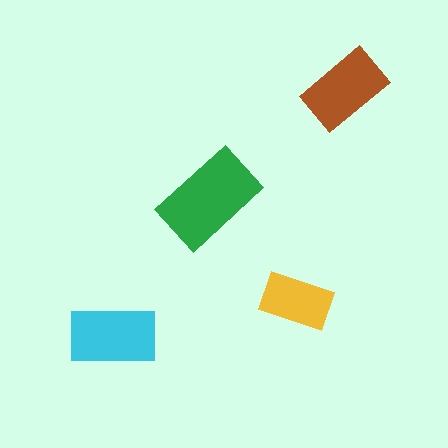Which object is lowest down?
The cyan rectangle is bottommost.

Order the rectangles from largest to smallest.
the green one, the cyan one, the brown one, the yellow one.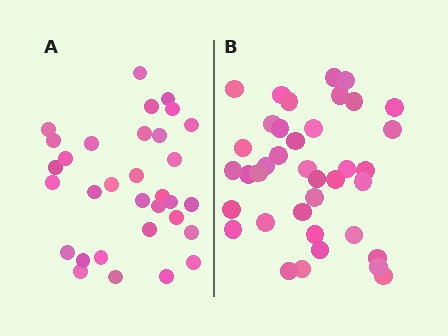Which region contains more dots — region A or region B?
Region B (the right region) has more dots.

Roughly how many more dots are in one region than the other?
Region B has about 6 more dots than region A.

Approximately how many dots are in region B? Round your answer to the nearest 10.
About 40 dots. (The exact count is 38, which rounds to 40.)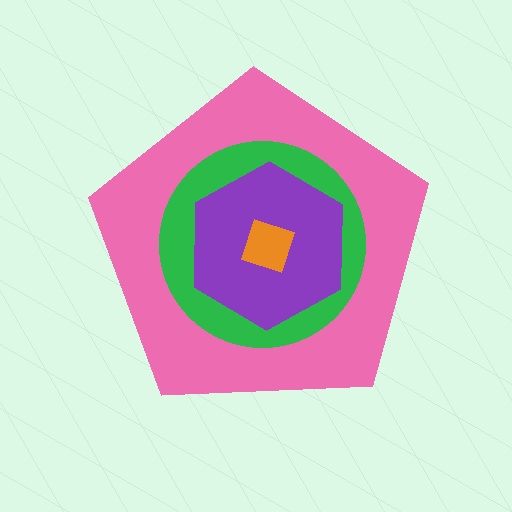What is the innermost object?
The orange square.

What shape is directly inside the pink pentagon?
The green circle.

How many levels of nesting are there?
4.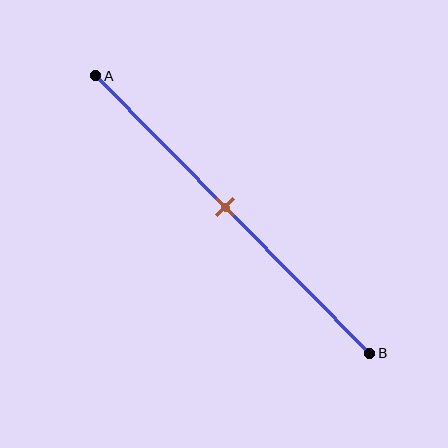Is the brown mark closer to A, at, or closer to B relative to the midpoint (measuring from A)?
The brown mark is approximately at the midpoint of segment AB.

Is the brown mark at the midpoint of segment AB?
Yes, the mark is approximately at the midpoint.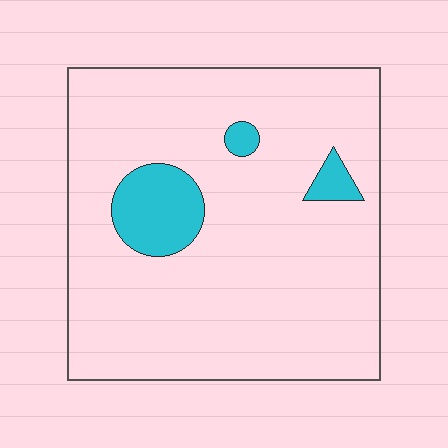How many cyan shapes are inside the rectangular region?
3.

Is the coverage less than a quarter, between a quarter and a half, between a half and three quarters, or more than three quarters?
Less than a quarter.